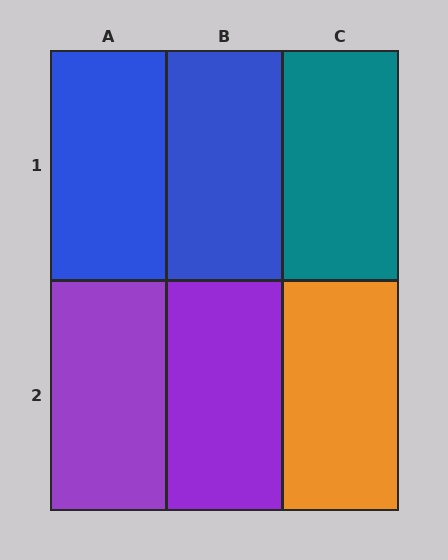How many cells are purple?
2 cells are purple.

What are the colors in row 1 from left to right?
Blue, blue, teal.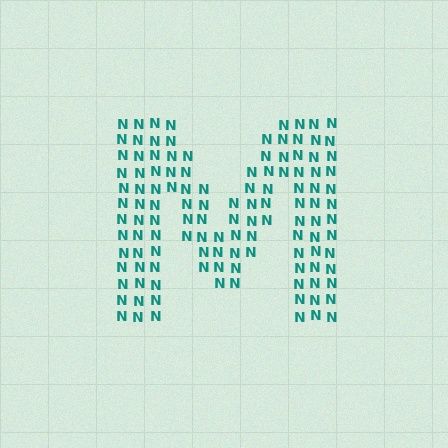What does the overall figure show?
The overall figure shows the letter M.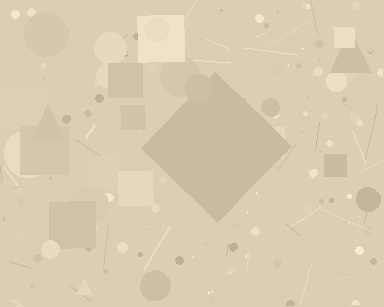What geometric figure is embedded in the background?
A diamond is embedded in the background.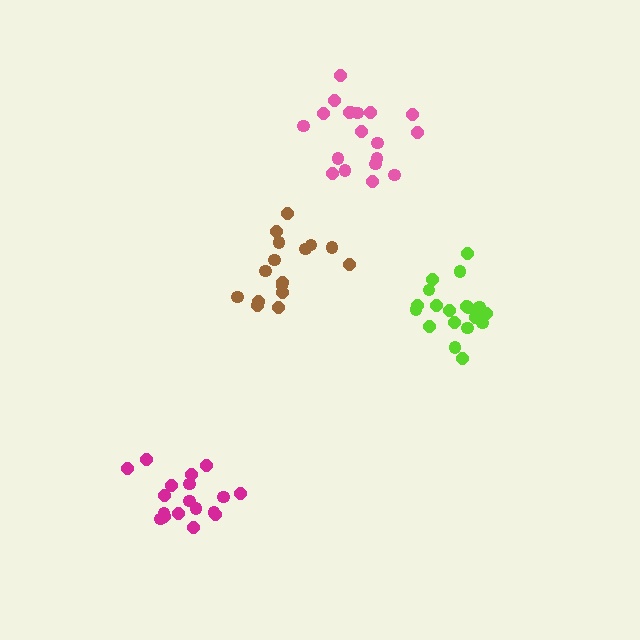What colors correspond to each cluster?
The clusters are colored: brown, pink, lime, magenta.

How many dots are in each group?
Group 1: 16 dots, Group 2: 19 dots, Group 3: 20 dots, Group 4: 18 dots (73 total).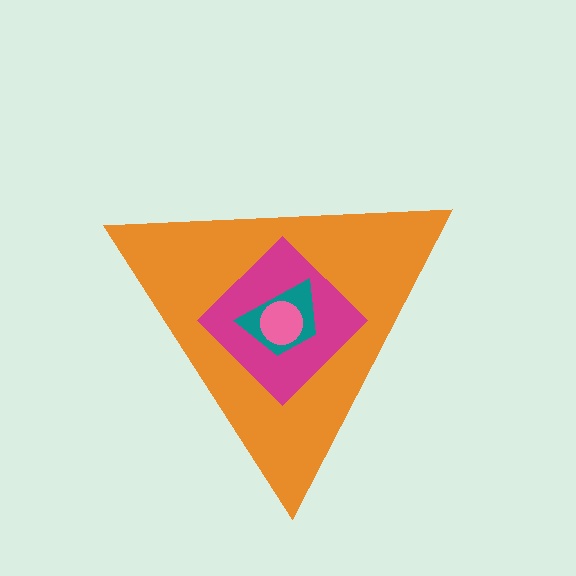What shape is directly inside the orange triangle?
The magenta diamond.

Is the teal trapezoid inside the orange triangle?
Yes.